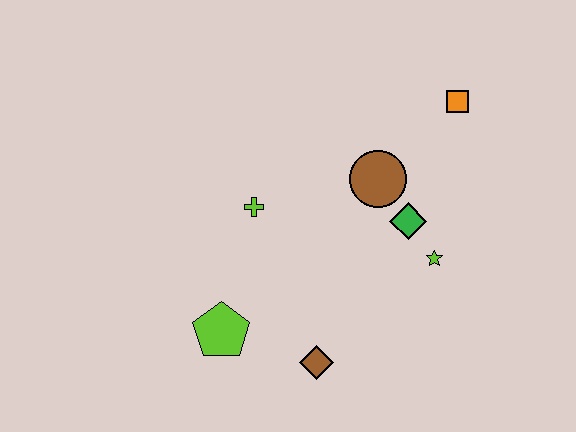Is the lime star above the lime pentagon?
Yes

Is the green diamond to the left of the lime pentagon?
No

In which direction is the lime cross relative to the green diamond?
The lime cross is to the left of the green diamond.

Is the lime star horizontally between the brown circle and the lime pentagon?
No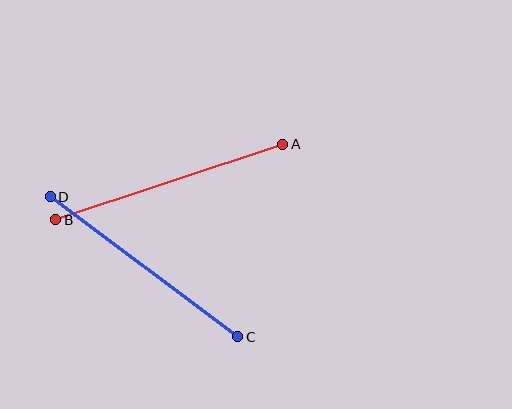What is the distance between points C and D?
The distance is approximately 234 pixels.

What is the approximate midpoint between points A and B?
The midpoint is at approximately (169, 182) pixels.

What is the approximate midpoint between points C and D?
The midpoint is at approximately (144, 267) pixels.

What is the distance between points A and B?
The distance is approximately 240 pixels.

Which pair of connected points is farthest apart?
Points A and B are farthest apart.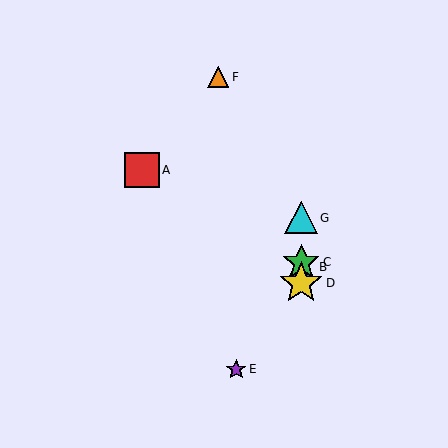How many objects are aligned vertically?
4 objects (B, C, D, G) are aligned vertically.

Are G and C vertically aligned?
Yes, both are at x≈301.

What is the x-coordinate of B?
Object B is at x≈301.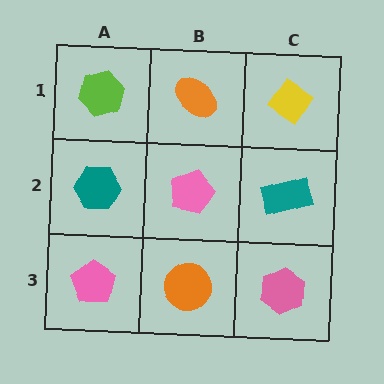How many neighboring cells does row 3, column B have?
3.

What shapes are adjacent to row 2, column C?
A yellow diamond (row 1, column C), a pink hexagon (row 3, column C), a pink pentagon (row 2, column B).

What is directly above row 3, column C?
A teal rectangle.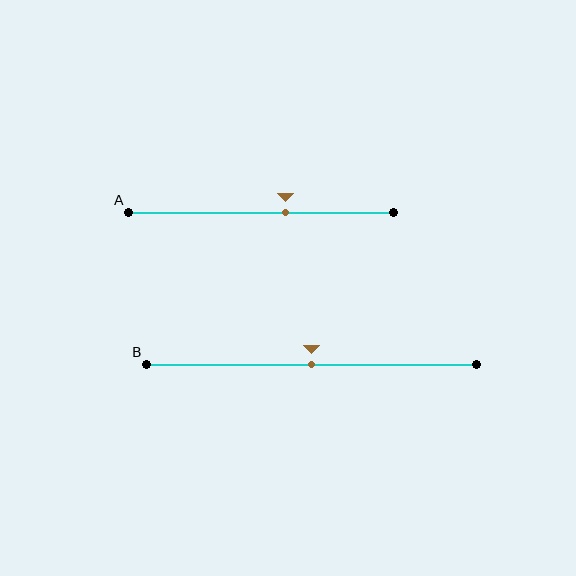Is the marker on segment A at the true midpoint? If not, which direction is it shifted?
No, the marker on segment A is shifted to the right by about 9% of the segment length.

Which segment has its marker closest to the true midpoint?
Segment B has its marker closest to the true midpoint.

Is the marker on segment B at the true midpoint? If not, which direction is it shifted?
Yes, the marker on segment B is at the true midpoint.